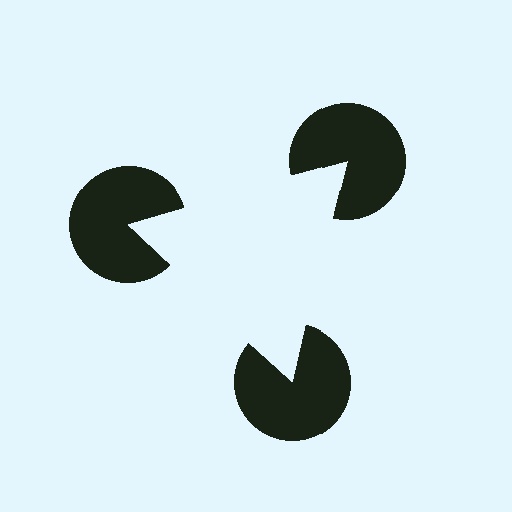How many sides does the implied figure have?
3 sides.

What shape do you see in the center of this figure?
An illusory triangle — its edges are inferred from the aligned wedge cuts in the pac-man discs, not physically drawn.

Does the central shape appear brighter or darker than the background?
It typically appears slightly brighter than the background, even though no actual brightness change is drawn.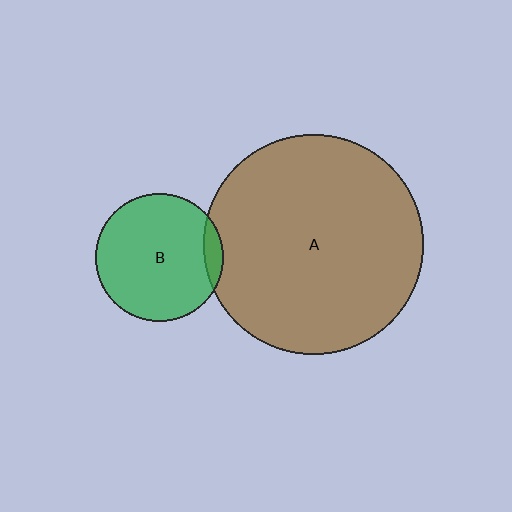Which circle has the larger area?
Circle A (brown).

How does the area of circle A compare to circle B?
Approximately 3.0 times.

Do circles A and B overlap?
Yes.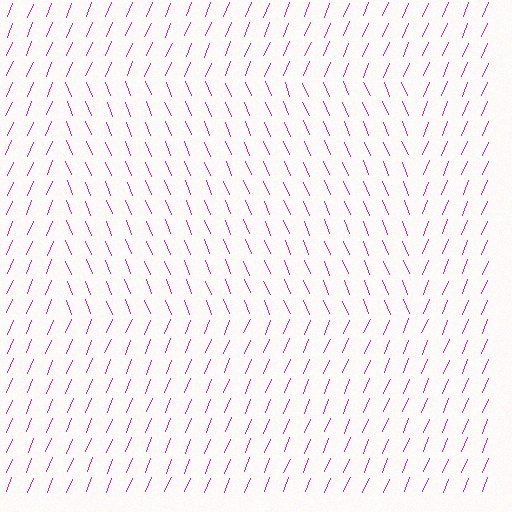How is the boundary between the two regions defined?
The boundary is defined purely by a change in line orientation (approximately 45 degrees difference). All lines are the same color and thickness.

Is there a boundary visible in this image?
Yes, there is a texture boundary formed by a change in line orientation.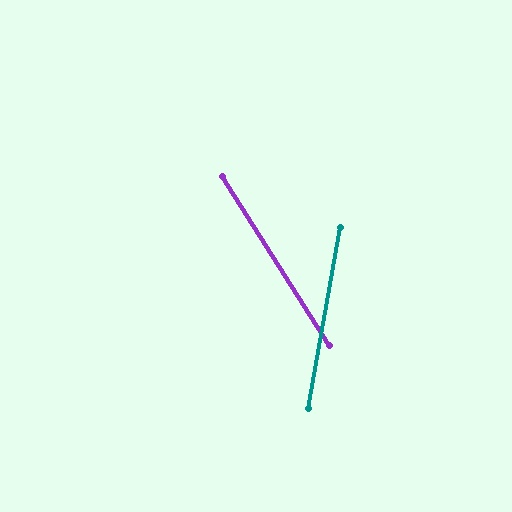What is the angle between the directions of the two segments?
Approximately 42 degrees.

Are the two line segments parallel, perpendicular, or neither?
Neither parallel nor perpendicular — they differ by about 42°.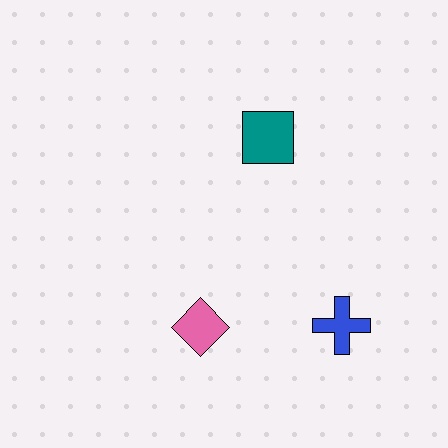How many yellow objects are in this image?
There are no yellow objects.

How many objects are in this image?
There are 3 objects.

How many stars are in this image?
There are no stars.